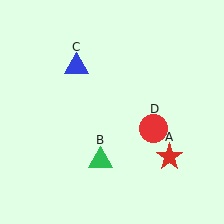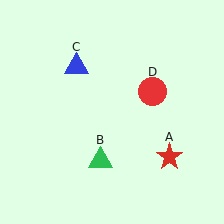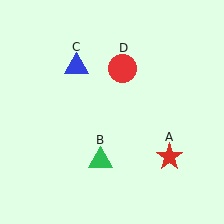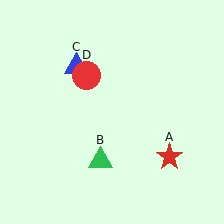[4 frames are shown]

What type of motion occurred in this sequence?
The red circle (object D) rotated counterclockwise around the center of the scene.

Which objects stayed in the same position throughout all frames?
Red star (object A) and green triangle (object B) and blue triangle (object C) remained stationary.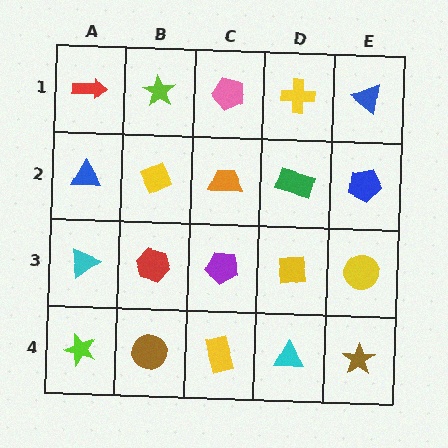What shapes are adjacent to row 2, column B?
A lime star (row 1, column B), a red hexagon (row 3, column B), a blue triangle (row 2, column A), an orange trapezoid (row 2, column C).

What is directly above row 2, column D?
A yellow cross.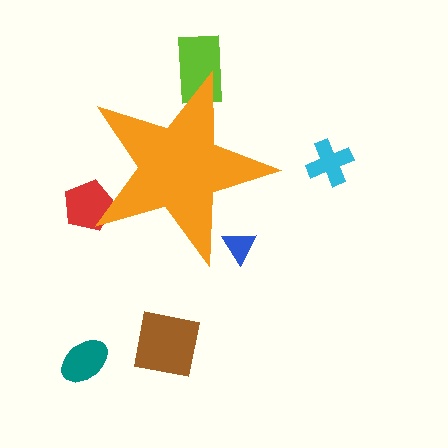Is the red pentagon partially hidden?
Yes, the red pentagon is partially hidden behind the orange star.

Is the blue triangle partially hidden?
Yes, the blue triangle is partially hidden behind the orange star.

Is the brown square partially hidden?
No, the brown square is fully visible.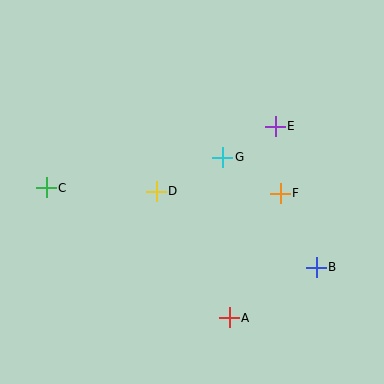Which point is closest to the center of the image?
Point D at (156, 191) is closest to the center.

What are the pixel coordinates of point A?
Point A is at (229, 318).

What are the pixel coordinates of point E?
Point E is at (275, 126).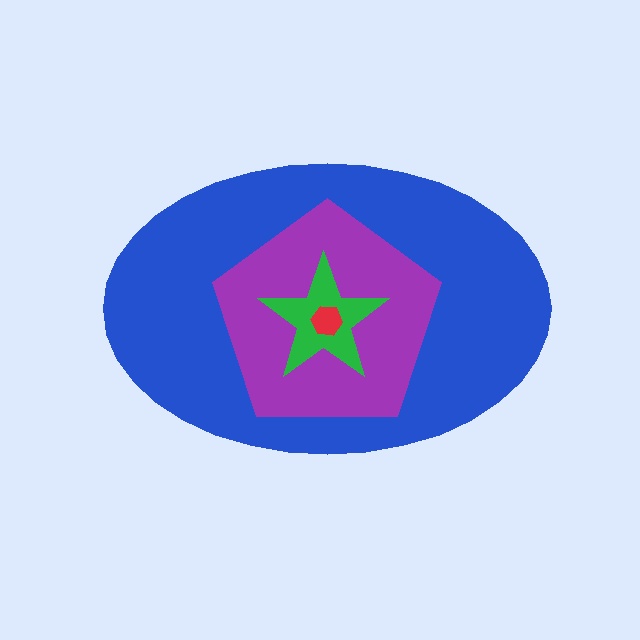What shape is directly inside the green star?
The red hexagon.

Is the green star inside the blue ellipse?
Yes.